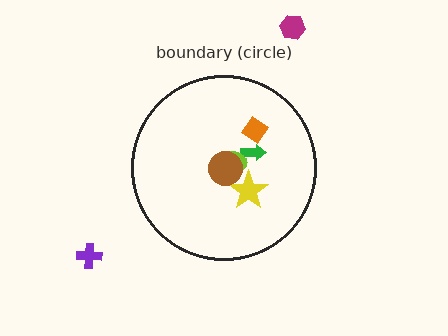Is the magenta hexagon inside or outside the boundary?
Outside.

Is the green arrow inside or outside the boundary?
Inside.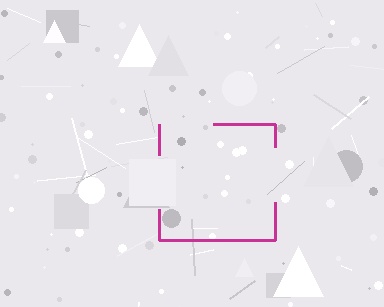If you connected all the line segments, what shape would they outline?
They would outline a square.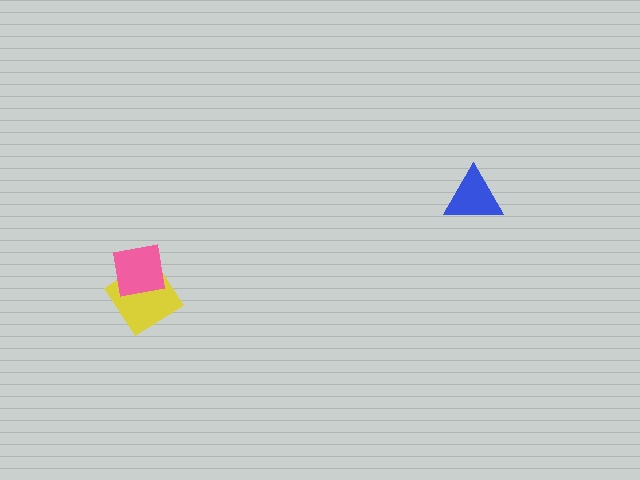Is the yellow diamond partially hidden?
Yes, it is partially covered by another shape.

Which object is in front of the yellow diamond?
The pink square is in front of the yellow diamond.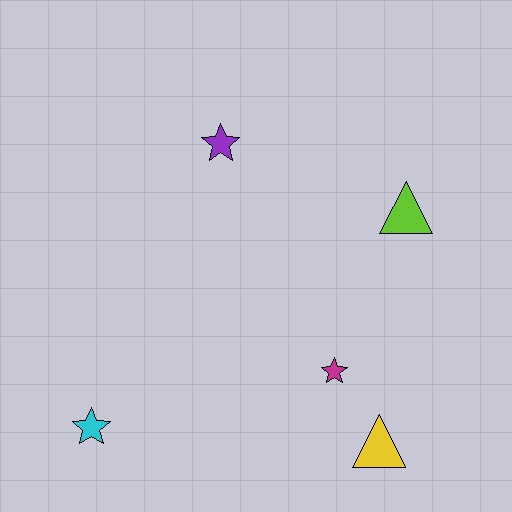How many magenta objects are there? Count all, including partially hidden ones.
There is 1 magenta object.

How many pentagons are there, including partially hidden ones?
There are no pentagons.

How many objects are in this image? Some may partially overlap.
There are 5 objects.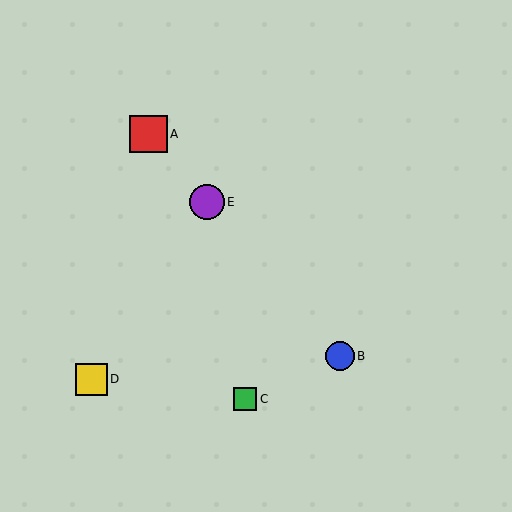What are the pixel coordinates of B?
Object B is at (340, 356).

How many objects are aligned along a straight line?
3 objects (A, B, E) are aligned along a straight line.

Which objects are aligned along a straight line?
Objects A, B, E are aligned along a straight line.